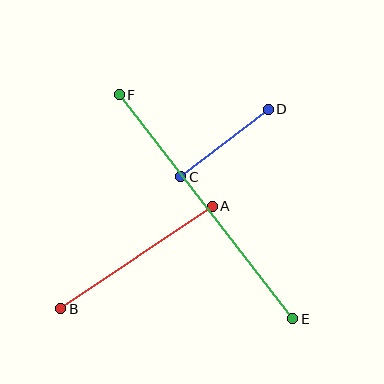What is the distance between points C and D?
The distance is approximately 110 pixels.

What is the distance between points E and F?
The distance is approximately 283 pixels.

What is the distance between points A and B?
The distance is approximately 183 pixels.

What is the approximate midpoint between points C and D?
The midpoint is at approximately (224, 143) pixels.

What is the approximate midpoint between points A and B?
The midpoint is at approximately (136, 258) pixels.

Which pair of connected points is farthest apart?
Points E and F are farthest apart.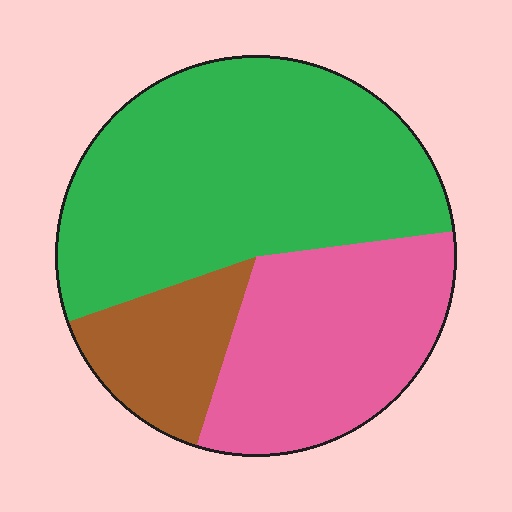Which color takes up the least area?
Brown, at roughly 15%.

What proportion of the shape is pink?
Pink covers 32% of the shape.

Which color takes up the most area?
Green, at roughly 55%.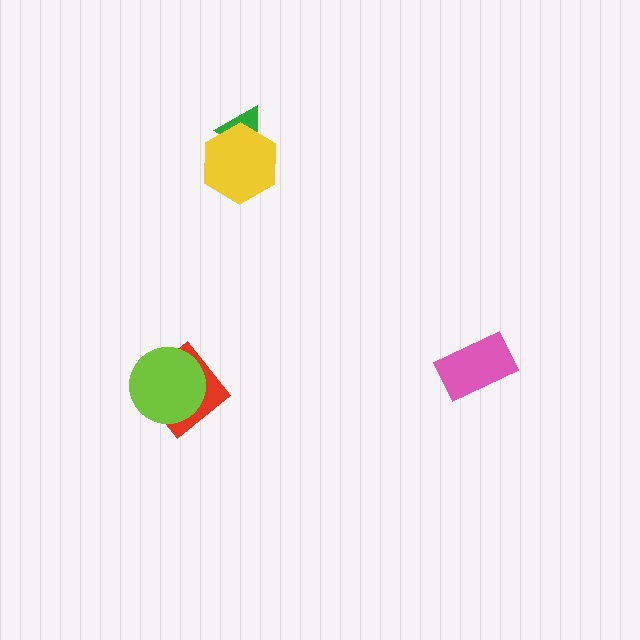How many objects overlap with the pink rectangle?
0 objects overlap with the pink rectangle.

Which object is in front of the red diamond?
The lime circle is in front of the red diamond.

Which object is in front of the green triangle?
The yellow hexagon is in front of the green triangle.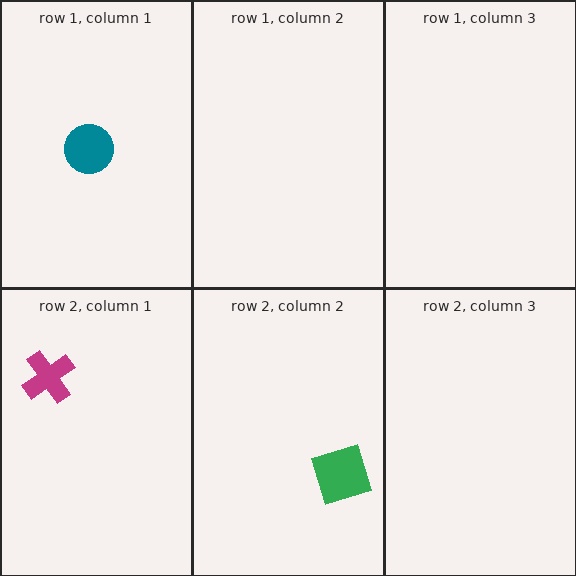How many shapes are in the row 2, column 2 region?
1.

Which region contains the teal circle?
The row 1, column 1 region.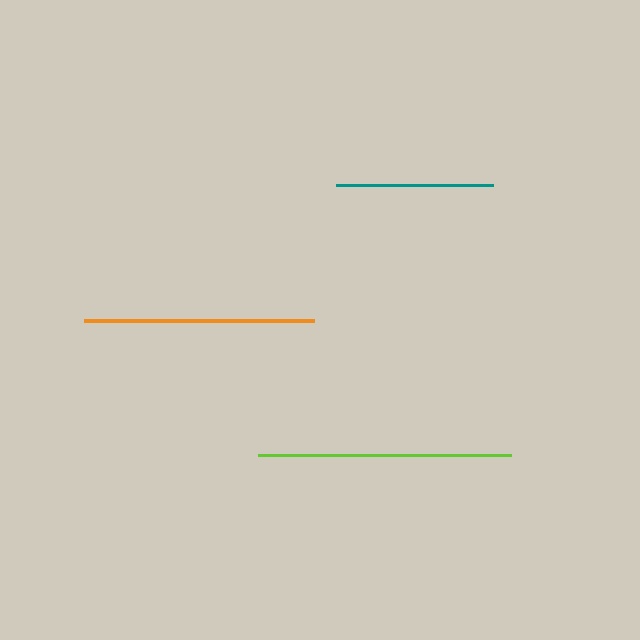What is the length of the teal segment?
The teal segment is approximately 157 pixels long.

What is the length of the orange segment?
The orange segment is approximately 230 pixels long.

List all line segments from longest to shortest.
From longest to shortest: lime, orange, teal.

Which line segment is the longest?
The lime line is the longest at approximately 253 pixels.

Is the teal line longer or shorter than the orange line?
The orange line is longer than the teal line.